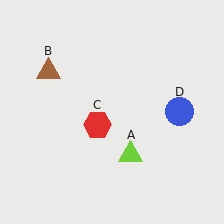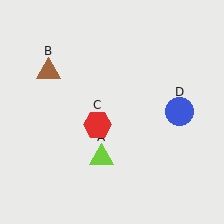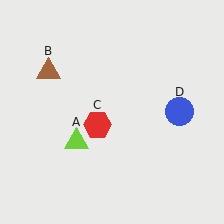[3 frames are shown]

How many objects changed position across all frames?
1 object changed position: lime triangle (object A).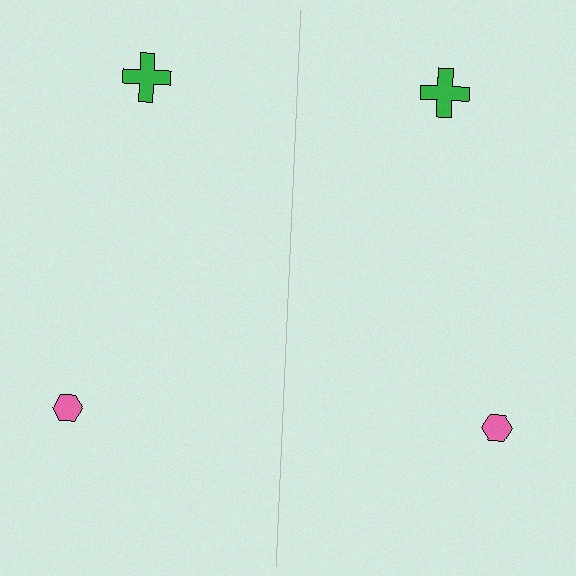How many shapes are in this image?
There are 4 shapes in this image.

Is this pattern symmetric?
Yes, this pattern has bilateral (reflection) symmetry.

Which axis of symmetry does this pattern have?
The pattern has a vertical axis of symmetry running through the center of the image.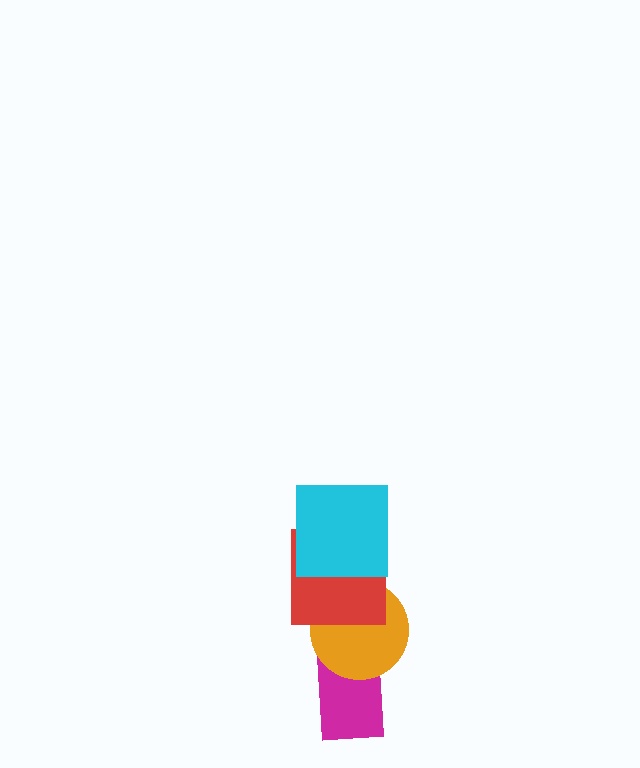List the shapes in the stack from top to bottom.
From top to bottom: the cyan square, the red square, the orange circle, the magenta rectangle.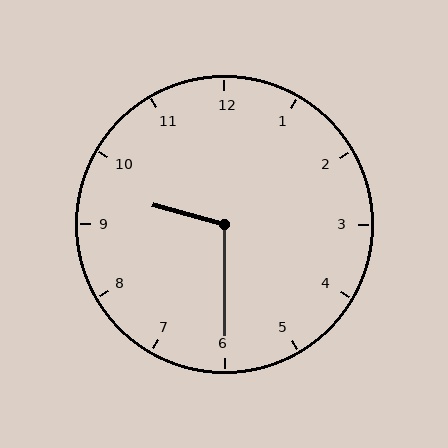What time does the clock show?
9:30.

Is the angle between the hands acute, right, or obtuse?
It is obtuse.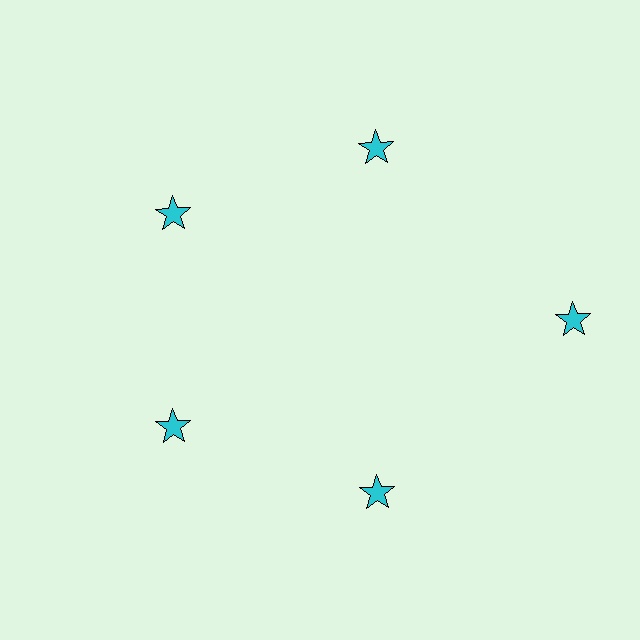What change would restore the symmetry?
The symmetry would be restored by moving it inward, back onto the ring so that all 5 stars sit at equal angles and equal distance from the center.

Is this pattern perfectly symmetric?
No. The 5 cyan stars are arranged in a ring, but one element near the 3 o'clock position is pushed outward from the center, breaking the 5-fold rotational symmetry.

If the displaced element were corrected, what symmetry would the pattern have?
It would have 5-fold rotational symmetry — the pattern would map onto itself every 72 degrees.